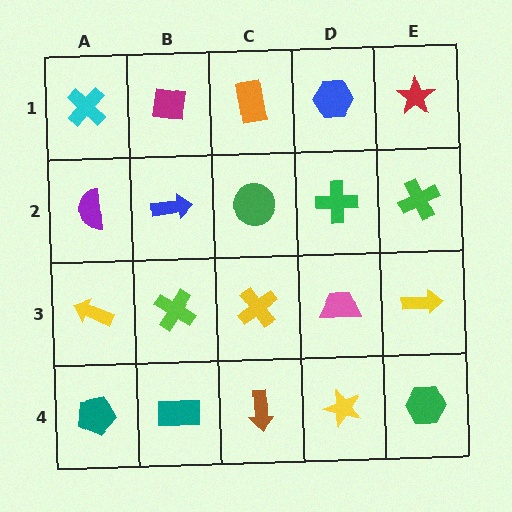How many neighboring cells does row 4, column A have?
2.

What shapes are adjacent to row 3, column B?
A blue arrow (row 2, column B), a teal rectangle (row 4, column B), a yellow arrow (row 3, column A), a yellow cross (row 3, column C).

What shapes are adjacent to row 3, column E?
A green cross (row 2, column E), a green hexagon (row 4, column E), a pink trapezoid (row 3, column D).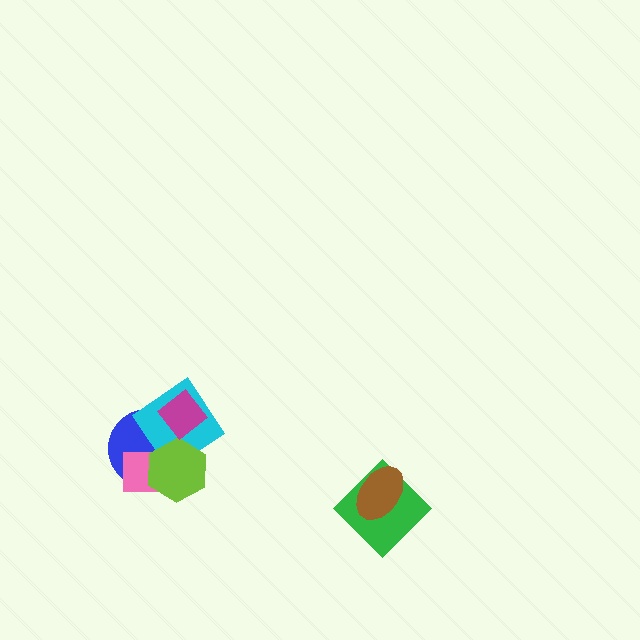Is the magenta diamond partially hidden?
No, no other shape covers it.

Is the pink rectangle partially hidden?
Yes, it is partially covered by another shape.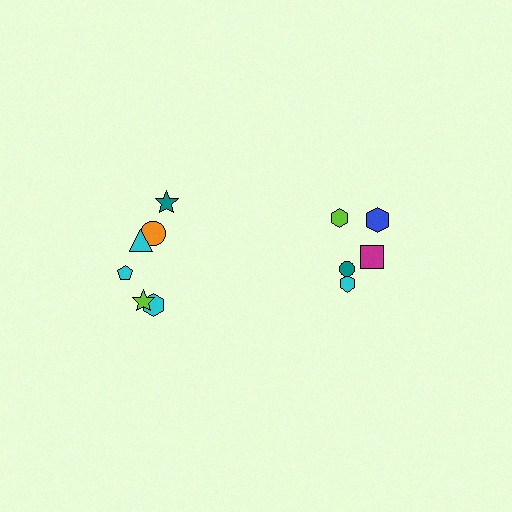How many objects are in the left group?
There are 7 objects.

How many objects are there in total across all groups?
There are 12 objects.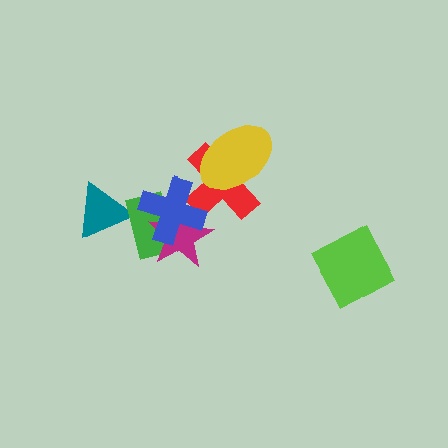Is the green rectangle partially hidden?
Yes, it is partially covered by another shape.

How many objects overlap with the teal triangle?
1 object overlaps with the teal triangle.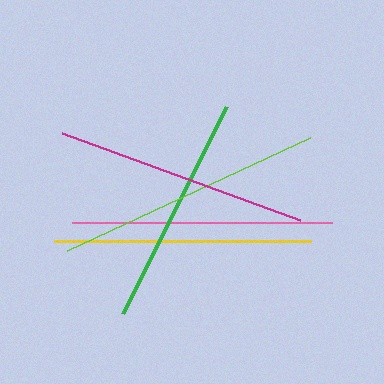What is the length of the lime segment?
The lime segment is approximately 268 pixels long.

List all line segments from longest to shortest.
From longest to shortest: lime, pink, yellow, magenta, green.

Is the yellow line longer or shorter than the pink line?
The pink line is longer than the yellow line.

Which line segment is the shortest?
The green line is the shortest at approximately 232 pixels.